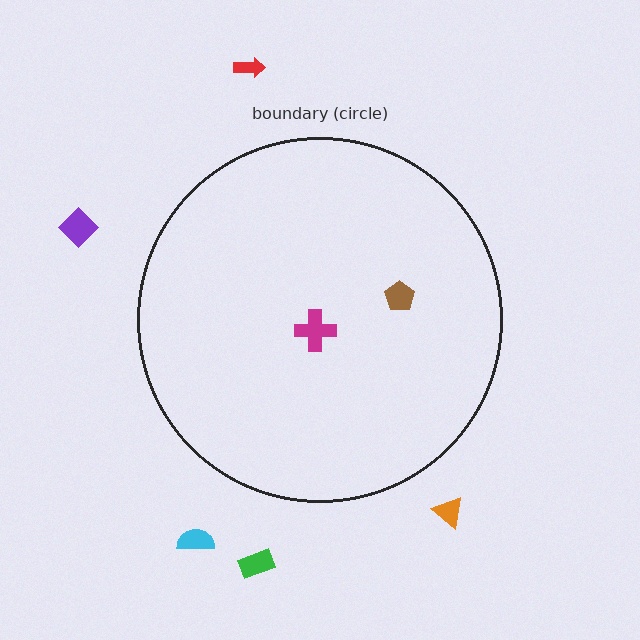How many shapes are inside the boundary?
2 inside, 5 outside.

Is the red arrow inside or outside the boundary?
Outside.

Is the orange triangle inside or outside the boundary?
Outside.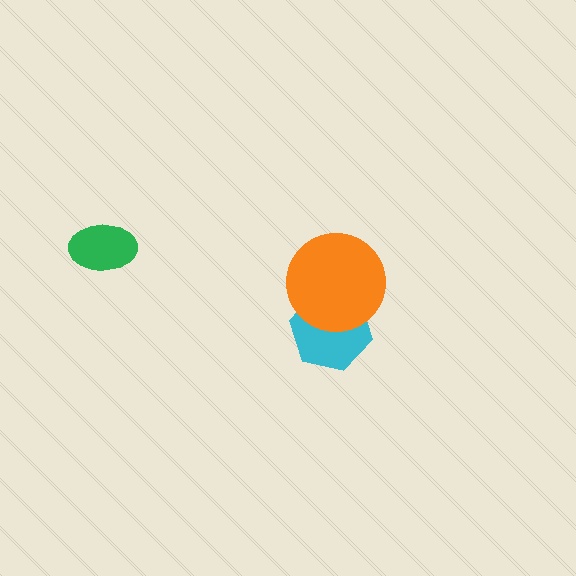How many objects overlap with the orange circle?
1 object overlaps with the orange circle.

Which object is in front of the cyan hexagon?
The orange circle is in front of the cyan hexagon.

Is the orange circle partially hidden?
No, no other shape covers it.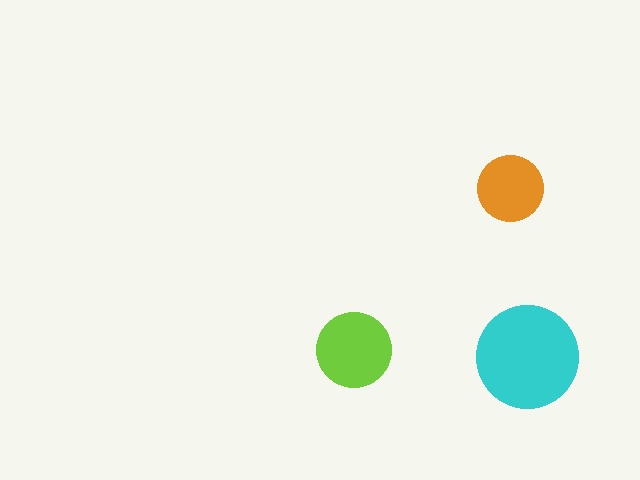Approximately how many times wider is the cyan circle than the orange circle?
About 1.5 times wider.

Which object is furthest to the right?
The cyan circle is rightmost.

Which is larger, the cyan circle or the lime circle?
The cyan one.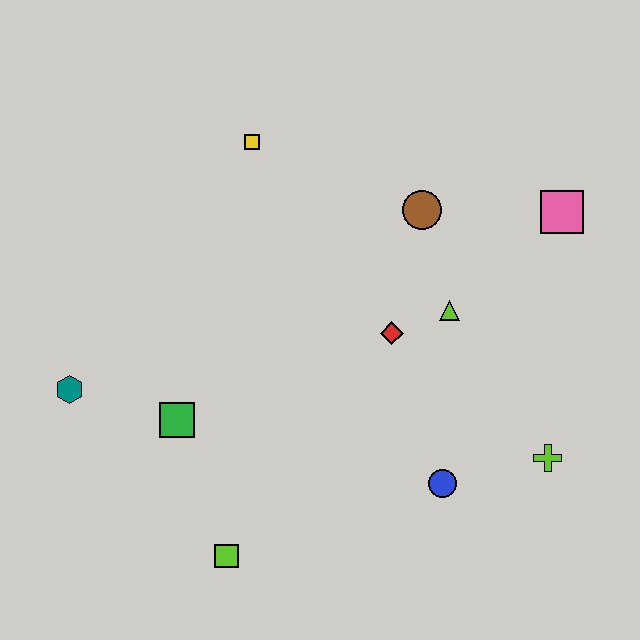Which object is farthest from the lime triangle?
The teal hexagon is farthest from the lime triangle.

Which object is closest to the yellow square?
The brown circle is closest to the yellow square.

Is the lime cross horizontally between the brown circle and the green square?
No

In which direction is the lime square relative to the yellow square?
The lime square is below the yellow square.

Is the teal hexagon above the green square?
Yes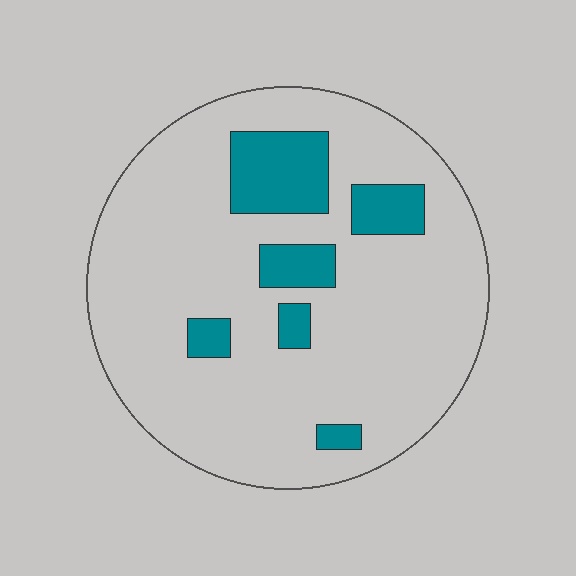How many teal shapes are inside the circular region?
6.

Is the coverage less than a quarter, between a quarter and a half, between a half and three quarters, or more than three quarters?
Less than a quarter.